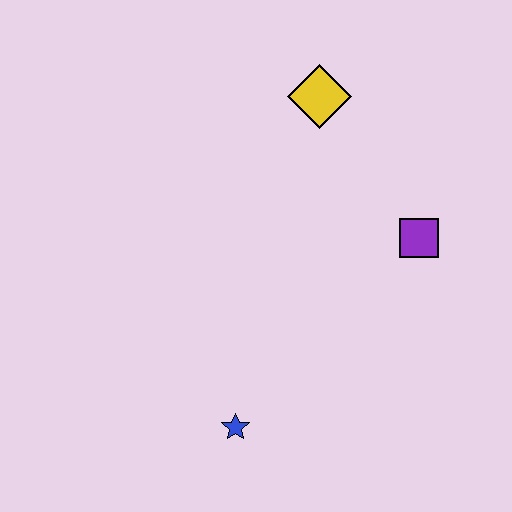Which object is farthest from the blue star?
The yellow diamond is farthest from the blue star.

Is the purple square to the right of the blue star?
Yes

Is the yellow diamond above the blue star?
Yes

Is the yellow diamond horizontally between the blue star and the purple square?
Yes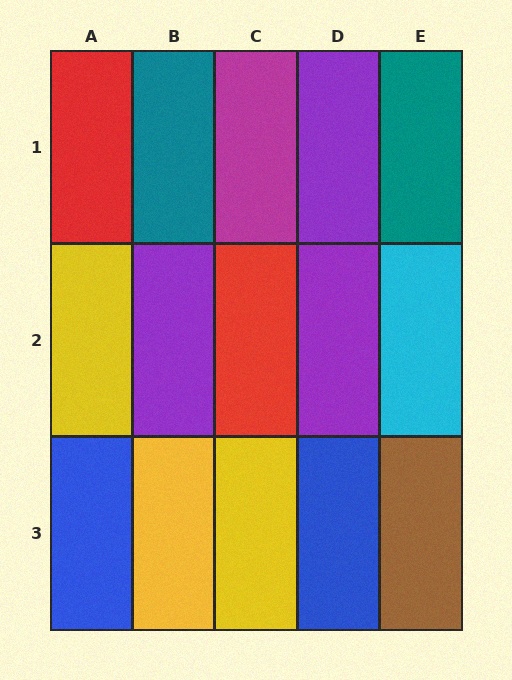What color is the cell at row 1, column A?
Red.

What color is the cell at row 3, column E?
Brown.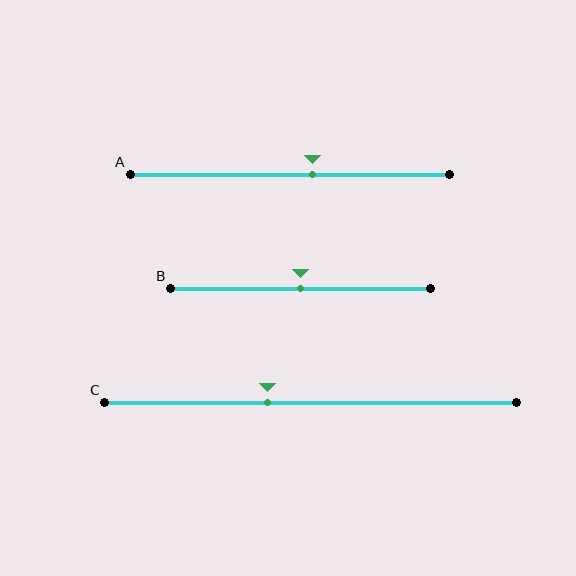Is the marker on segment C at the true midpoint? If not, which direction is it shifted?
No, the marker on segment C is shifted to the left by about 11% of the segment length.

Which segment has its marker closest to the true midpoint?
Segment B has its marker closest to the true midpoint.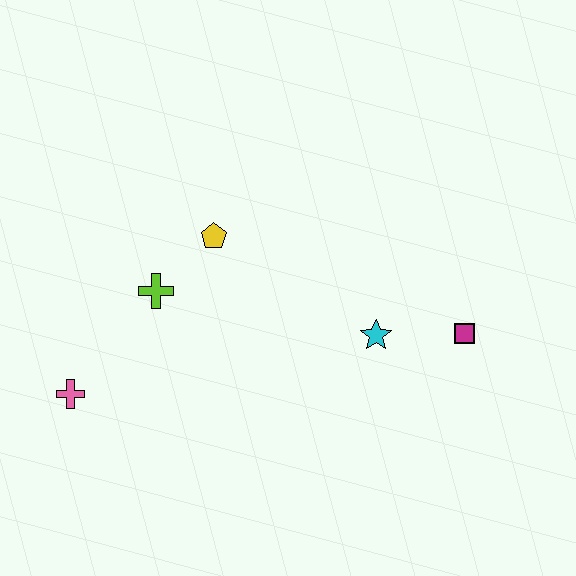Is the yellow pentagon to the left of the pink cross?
No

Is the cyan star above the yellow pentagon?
No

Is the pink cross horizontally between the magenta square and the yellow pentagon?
No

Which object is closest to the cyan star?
The magenta square is closest to the cyan star.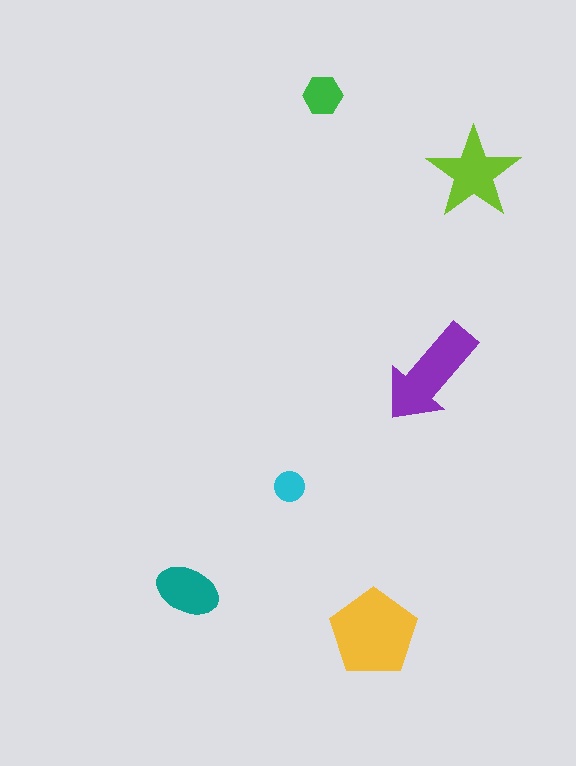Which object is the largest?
The yellow pentagon.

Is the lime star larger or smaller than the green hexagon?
Larger.